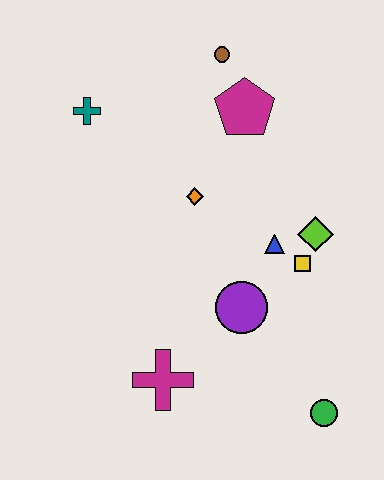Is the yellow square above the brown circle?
No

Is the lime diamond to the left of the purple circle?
No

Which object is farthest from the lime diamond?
The teal cross is farthest from the lime diamond.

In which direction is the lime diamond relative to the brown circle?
The lime diamond is below the brown circle.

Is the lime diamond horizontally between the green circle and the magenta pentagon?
Yes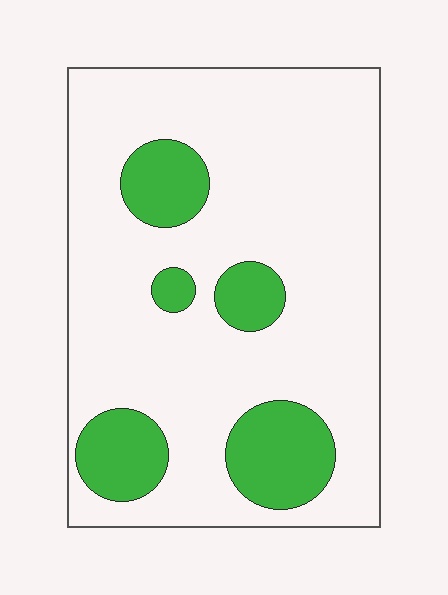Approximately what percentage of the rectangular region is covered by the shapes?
Approximately 20%.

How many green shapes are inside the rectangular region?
5.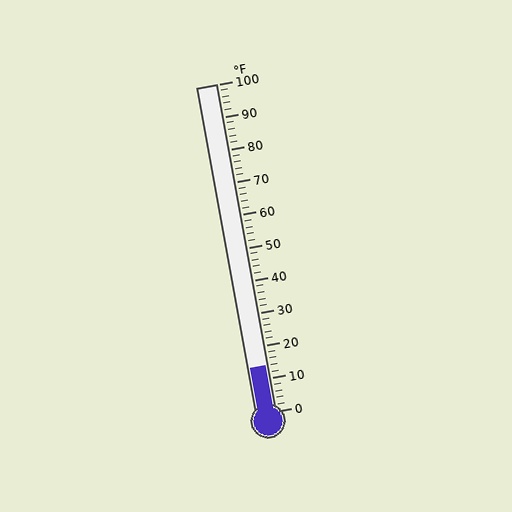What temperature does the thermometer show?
The thermometer shows approximately 14°F.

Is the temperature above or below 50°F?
The temperature is below 50°F.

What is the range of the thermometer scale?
The thermometer scale ranges from 0°F to 100°F.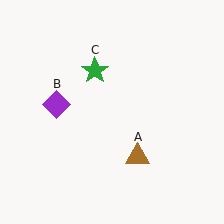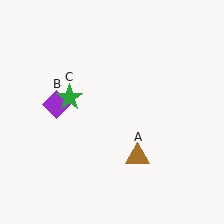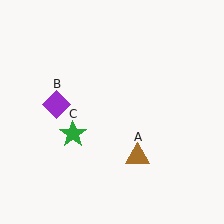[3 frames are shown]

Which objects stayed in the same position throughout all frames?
Brown triangle (object A) and purple diamond (object B) remained stationary.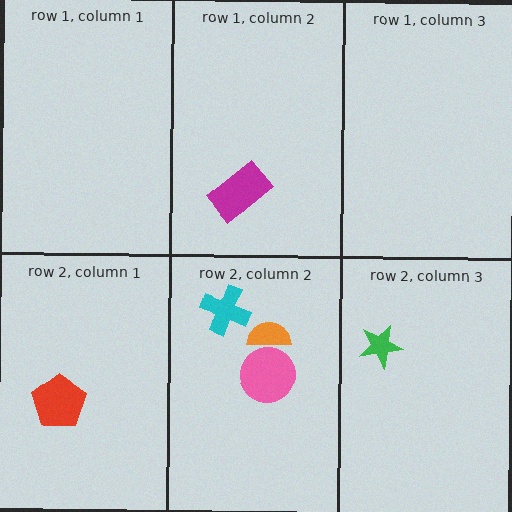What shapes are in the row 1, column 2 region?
The magenta rectangle.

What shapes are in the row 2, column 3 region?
The green star.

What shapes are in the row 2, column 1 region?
The red pentagon.